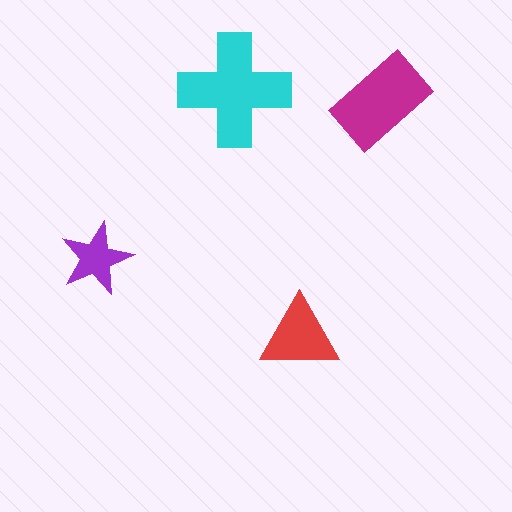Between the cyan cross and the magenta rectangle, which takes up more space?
The cyan cross.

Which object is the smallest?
The purple star.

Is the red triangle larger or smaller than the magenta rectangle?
Smaller.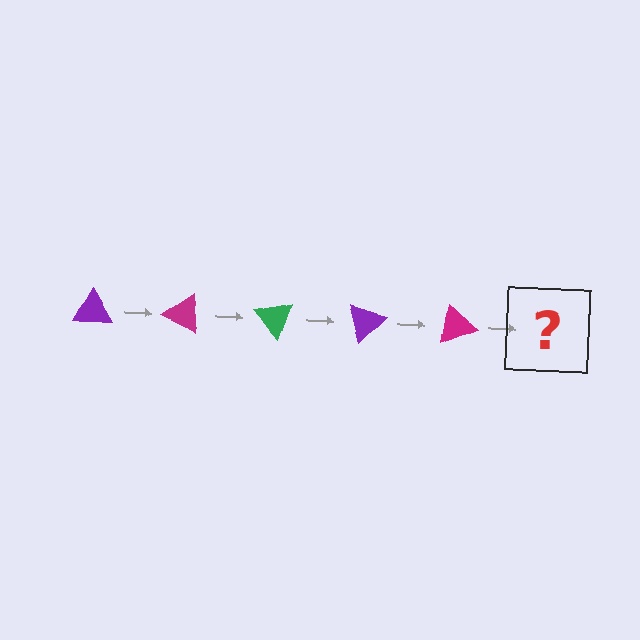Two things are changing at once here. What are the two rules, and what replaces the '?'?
The two rules are that it rotates 25 degrees each step and the color cycles through purple, magenta, and green. The '?' should be a green triangle, rotated 125 degrees from the start.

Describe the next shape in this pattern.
It should be a green triangle, rotated 125 degrees from the start.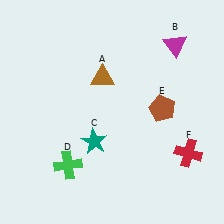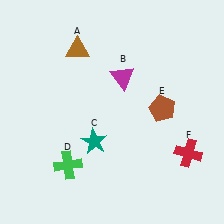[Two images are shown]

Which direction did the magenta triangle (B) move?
The magenta triangle (B) moved left.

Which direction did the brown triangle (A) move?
The brown triangle (A) moved up.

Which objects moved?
The objects that moved are: the brown triangle (A), the magenta triangle (B).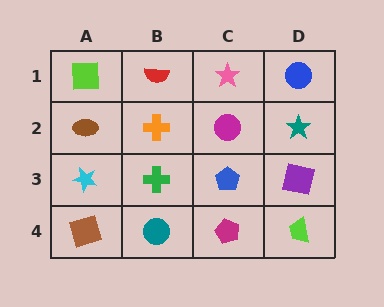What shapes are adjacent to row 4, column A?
A cyan star (row 3, column A), a teal circle (row 4, column B).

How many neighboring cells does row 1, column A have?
2.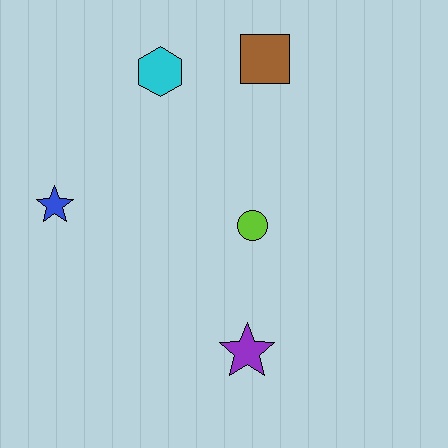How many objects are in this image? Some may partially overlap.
There are 5 objects.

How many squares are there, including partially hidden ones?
There is 1 square.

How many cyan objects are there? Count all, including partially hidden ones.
There is 1 cyan object.